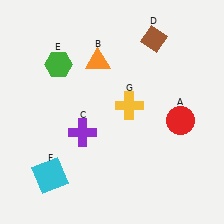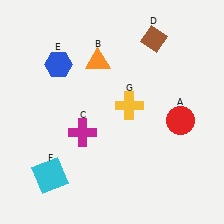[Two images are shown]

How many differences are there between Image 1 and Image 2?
There are 2 differences between the two images.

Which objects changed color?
C changed from purple to magenta. E changed from green to blue.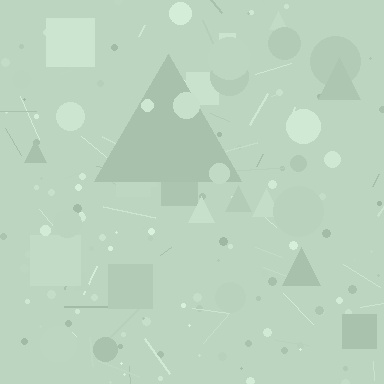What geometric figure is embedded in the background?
A triangle is embedded in the background.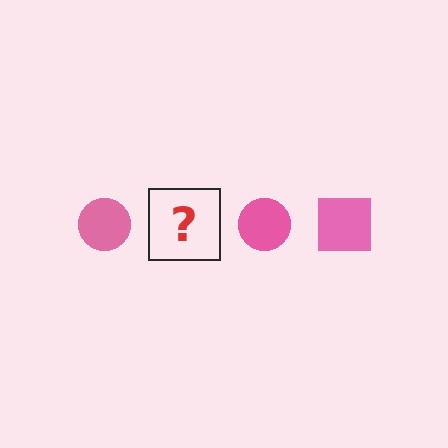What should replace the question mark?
The question mark should be replaced with a pink square.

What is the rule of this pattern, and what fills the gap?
The rule is that the pattern cycles through circle, square shapes in pink. The gap should be filled with a pink square.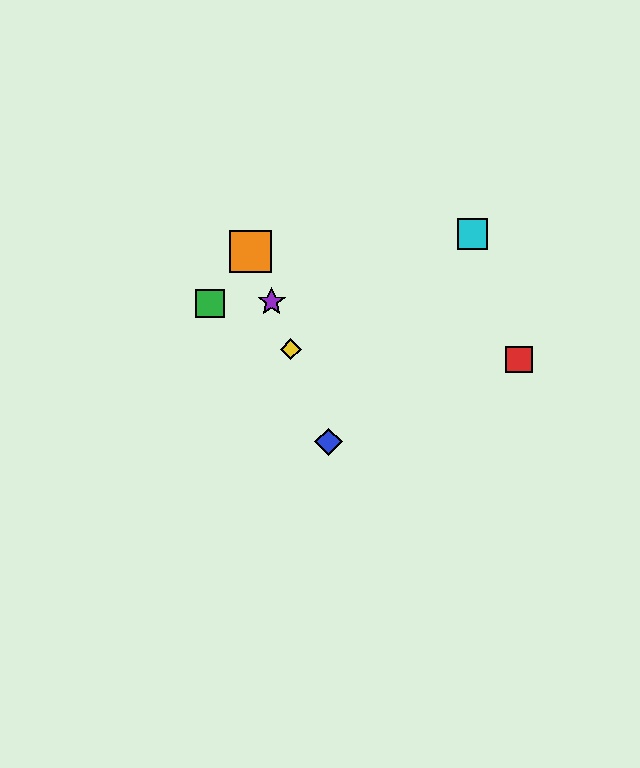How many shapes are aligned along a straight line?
4 shapes (the blue diamond, the yellow diamond, the purple star, the orange square) are aligned along a straight line.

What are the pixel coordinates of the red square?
The red square is at (519, 359).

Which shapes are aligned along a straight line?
The blue diamond, the yellow diamond, the purple star, the orange square are aligned along a straight line.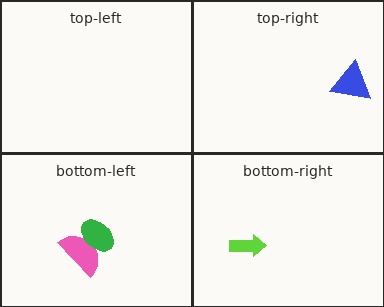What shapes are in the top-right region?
The blue triangle.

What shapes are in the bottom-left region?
The pink semicircle, the green ellipse.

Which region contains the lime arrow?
The bottom-right region.